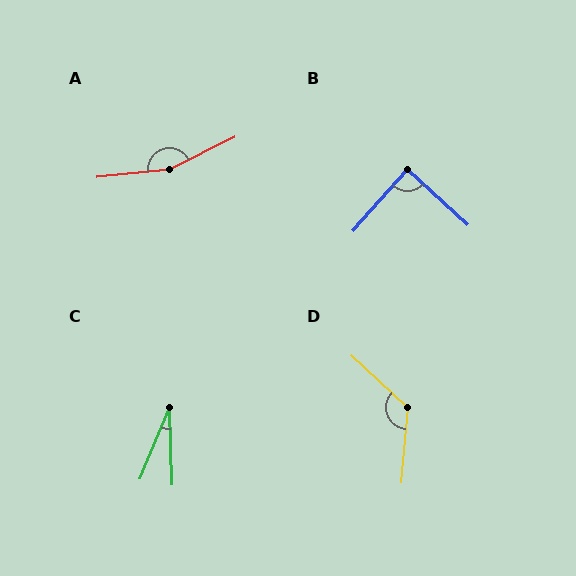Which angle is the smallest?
C, at approximately 24 degrees.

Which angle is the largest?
A, at approximately 159 degrees.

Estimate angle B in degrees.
Approximately 89 degrees.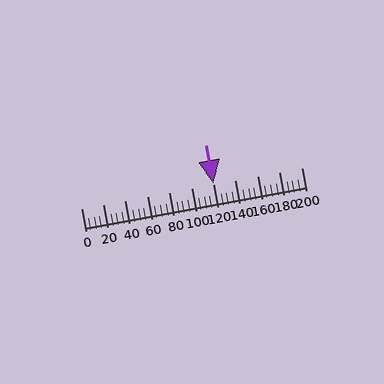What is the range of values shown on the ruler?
The ruler shows values from 0 to 200.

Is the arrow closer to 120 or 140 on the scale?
The arrow is closer to 120.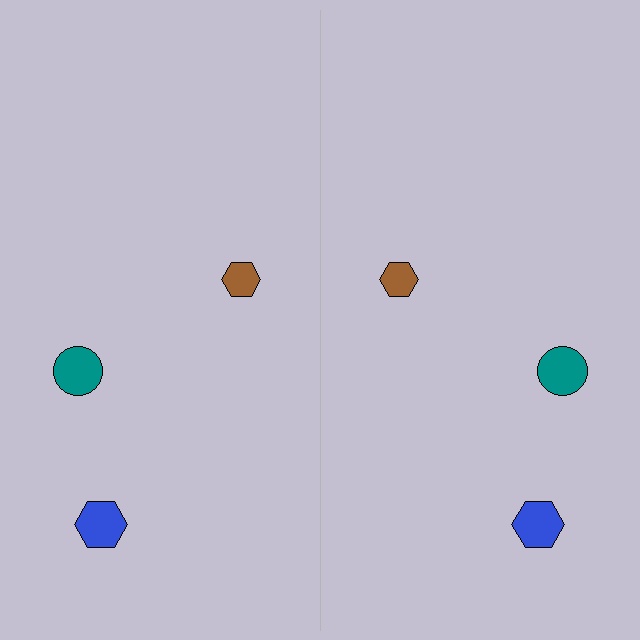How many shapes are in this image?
There are 6 shapes in this image.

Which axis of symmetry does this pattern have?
The pattern has a vertical axis of symmetry running through the center of the image.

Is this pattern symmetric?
Yes, this pattern has bilateral (reflection) symmetry.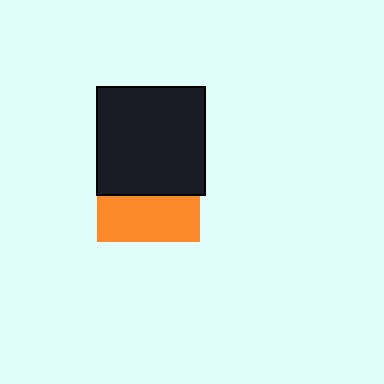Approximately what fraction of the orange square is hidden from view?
Roughly 55% of the orange square is hidden behind the black square.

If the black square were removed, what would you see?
You would see the complete orange square.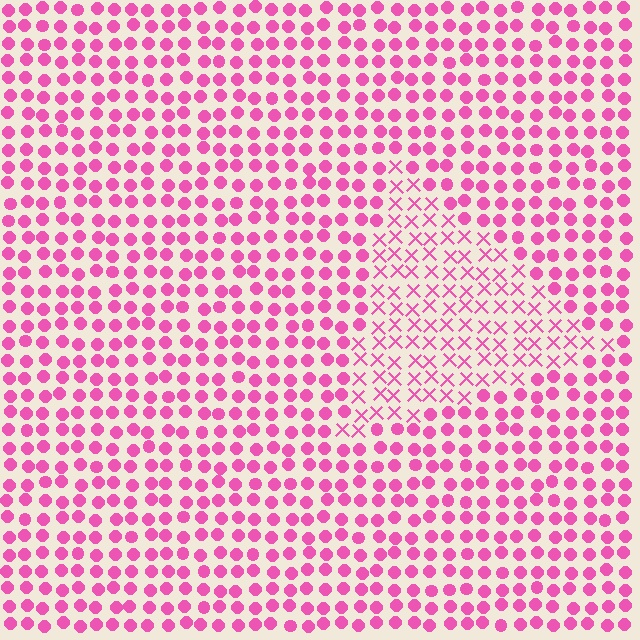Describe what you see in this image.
The image is filled with small pink elements arranged in a uniform grid. A triangle-shaped region contains X marks, while the surrounding area contains circles. The boundary is defined purely by the change in element shape.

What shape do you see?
I see a triangle.